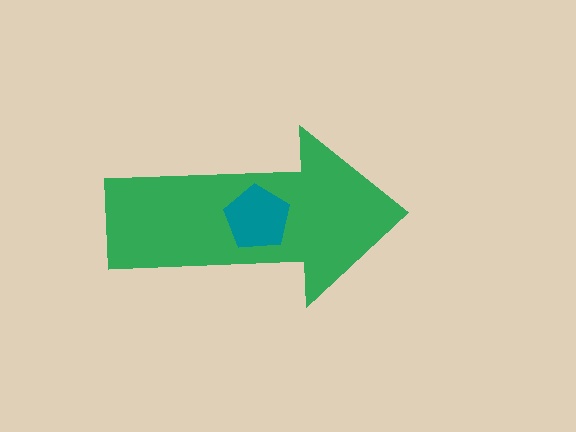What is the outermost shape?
The green arrow.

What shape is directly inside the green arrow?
The teal pentagon.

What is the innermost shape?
The teal pentagon.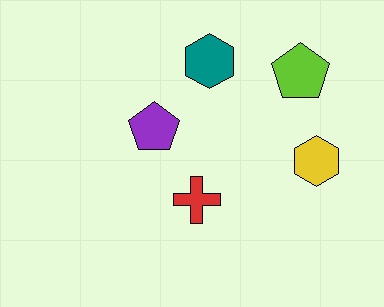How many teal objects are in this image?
There is 1 teal object.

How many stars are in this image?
There are no stars.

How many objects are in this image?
There are 5 objects.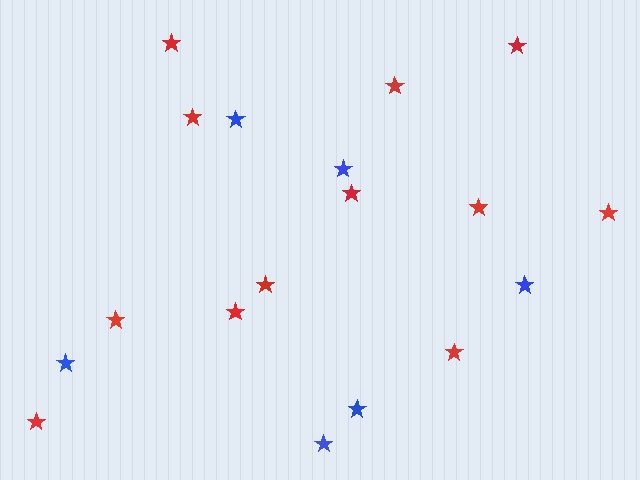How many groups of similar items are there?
There are 2 groups: one group of blue stars (6) and one group of red stars (12).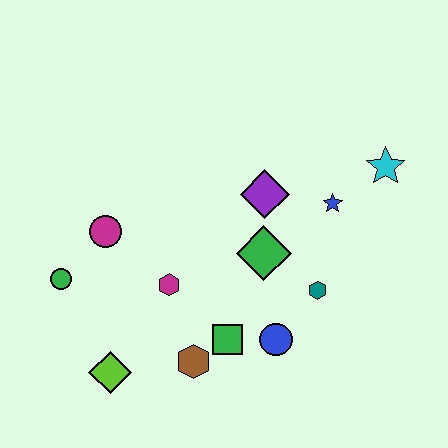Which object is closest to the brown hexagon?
The green square is closest to the brown hexagon.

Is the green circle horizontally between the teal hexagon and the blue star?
No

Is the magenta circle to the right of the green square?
No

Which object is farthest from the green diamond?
The green circle is farthest from the green diamond.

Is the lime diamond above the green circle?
No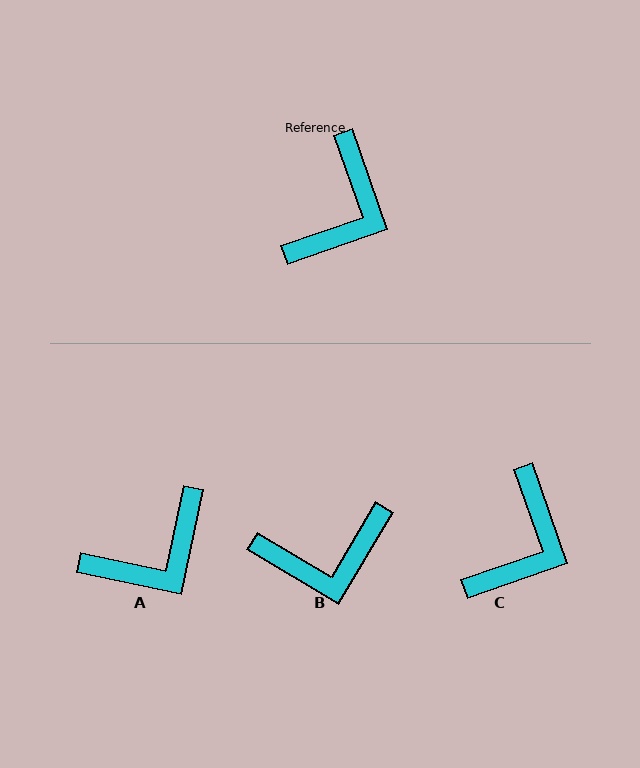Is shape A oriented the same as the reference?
No, it is off by about 31 degrees.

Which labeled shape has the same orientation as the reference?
C.